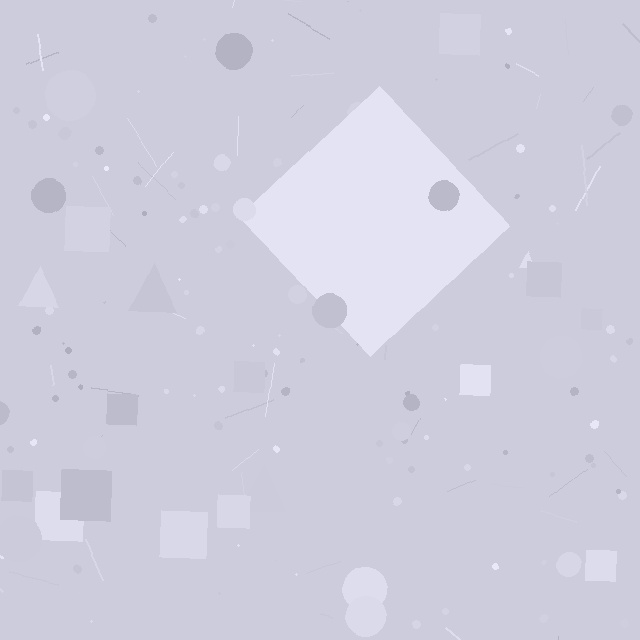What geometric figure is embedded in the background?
A diamond is embedded in the background.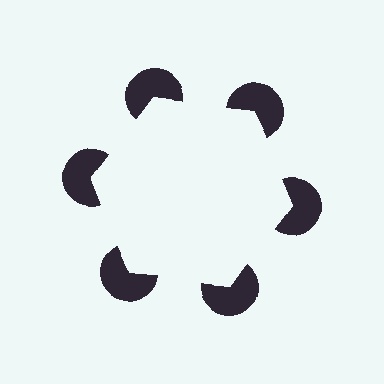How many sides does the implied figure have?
6 sides.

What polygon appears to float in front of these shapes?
An illusory hexagon — its edges are inferred from the aligned wedge cuts in the pac-man discs, not physically drawn.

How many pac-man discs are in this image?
There are 6 — one at each vertex of the illusory hexagon.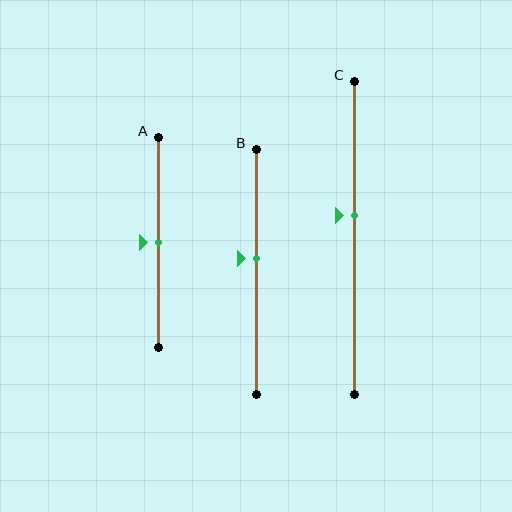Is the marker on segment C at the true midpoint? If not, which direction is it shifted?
No, the marker on segment C is shifted upward by about 7% of the segment length.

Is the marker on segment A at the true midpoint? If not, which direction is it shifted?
Yes, the marker on segment A is at the true midpoint.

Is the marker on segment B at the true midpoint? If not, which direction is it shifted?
No, the marker on segment B is shifted upward by about 6% of the segment length.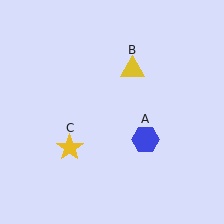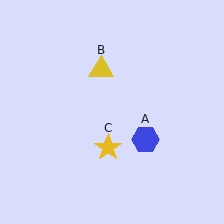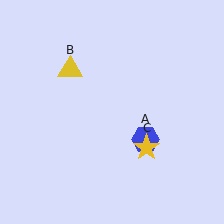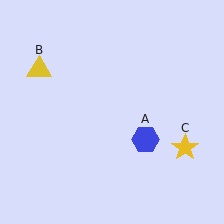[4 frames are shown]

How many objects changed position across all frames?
2 objects changed position: yellow triangle (object B), yellow star (object C).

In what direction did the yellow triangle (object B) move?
The yellow triangle (object B) moved left.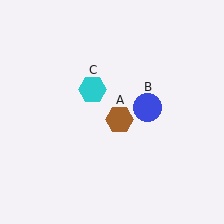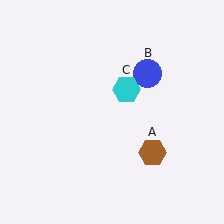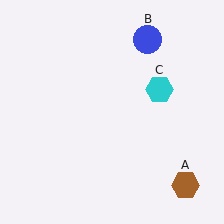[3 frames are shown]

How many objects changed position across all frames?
3 objects changed position: brown hexagon (object A), blue circle (object B), cyan hexagon (object C).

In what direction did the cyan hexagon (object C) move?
The cyan hexagon (object C) moved right.